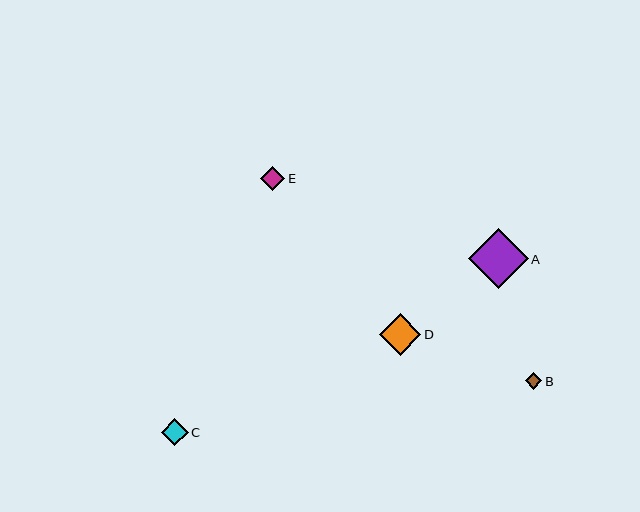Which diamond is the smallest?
Diamond B is the smallest with a size of approximately 16 pixels.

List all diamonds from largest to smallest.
From largest to smallest: A, D, C, E, B.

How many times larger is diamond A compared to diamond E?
Diamond A is approximately 2.5 times the size of diamond E.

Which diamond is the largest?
Diamond A is the largest with a size of approximately 60 pixels.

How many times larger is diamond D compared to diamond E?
Diamond D is approximately 1.7 times the size of diamond E.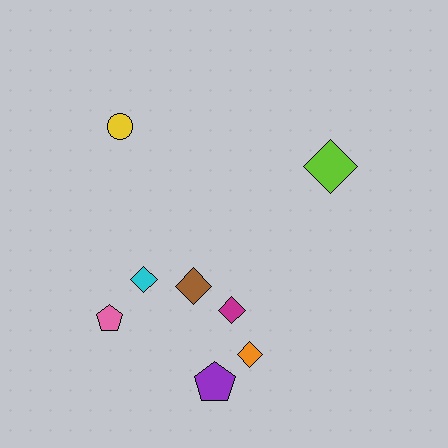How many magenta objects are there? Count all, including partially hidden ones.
There is 1 magenta object.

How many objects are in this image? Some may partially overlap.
There are 8 objects.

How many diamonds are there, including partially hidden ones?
There are 5 diamonds.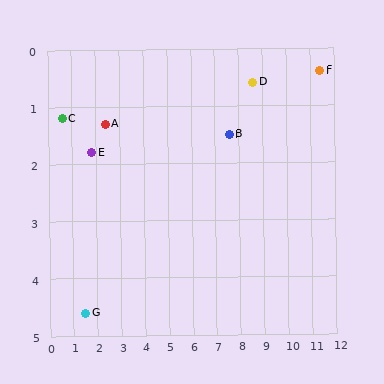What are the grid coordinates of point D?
Point D is at approximately (8.6, 0.6).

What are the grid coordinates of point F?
Point F is at approximately (11.4, 0.4).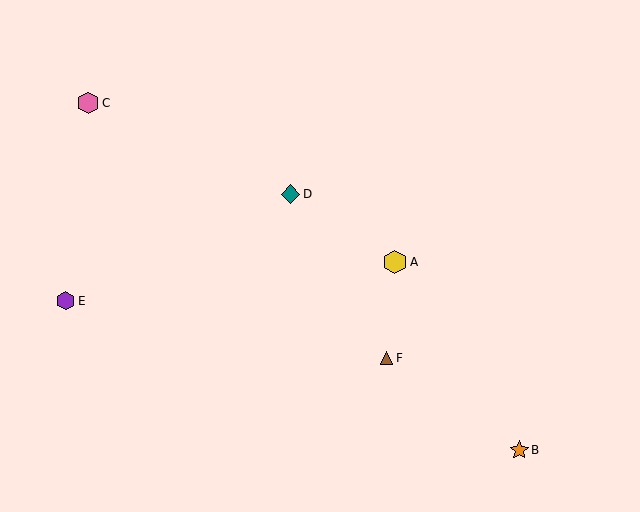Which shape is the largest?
The yellow hexagon (labeled A) is the largest.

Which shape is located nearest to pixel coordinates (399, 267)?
The yellow hexagon (labeled A) at (395, 262) is nearest to that location.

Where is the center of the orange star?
The center of the orange star is at (519, 450).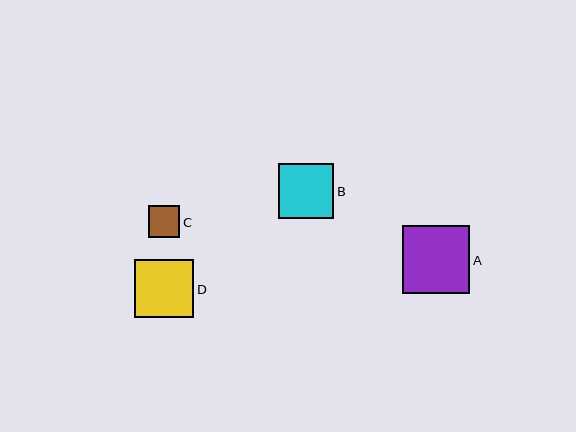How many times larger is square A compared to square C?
Square A is approximately 2.1 times the size of square C.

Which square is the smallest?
Square C is the smallest with a size of approximately 32 pixels.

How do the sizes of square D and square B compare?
Square D and square B are approximately the same size.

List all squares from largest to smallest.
From largest to smallest: A, D, B, C.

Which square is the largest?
Square A is the largest with a size of approximately 68 pixels.